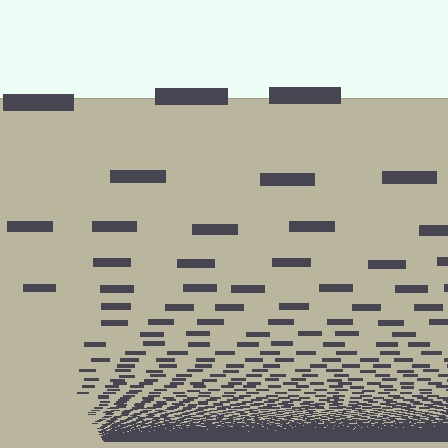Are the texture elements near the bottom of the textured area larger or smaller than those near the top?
Smaller. The gradient is inverted — elements near the bottom are smaller and denser.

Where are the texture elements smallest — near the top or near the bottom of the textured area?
Near the bottom.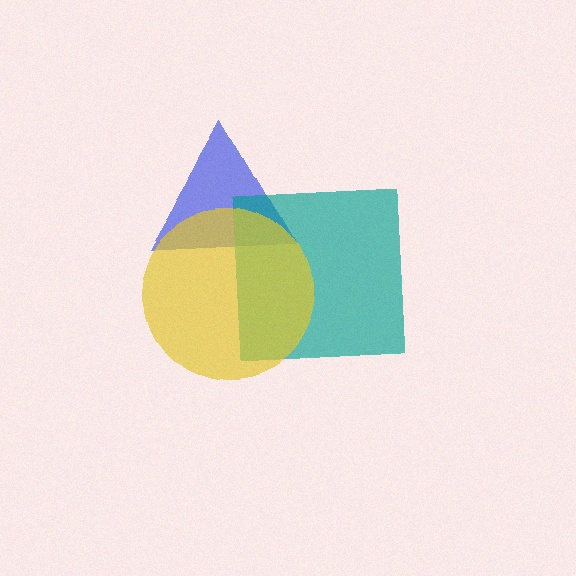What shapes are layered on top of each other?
The layered shapes are: a blue triangle, a teal square, a yellow circle.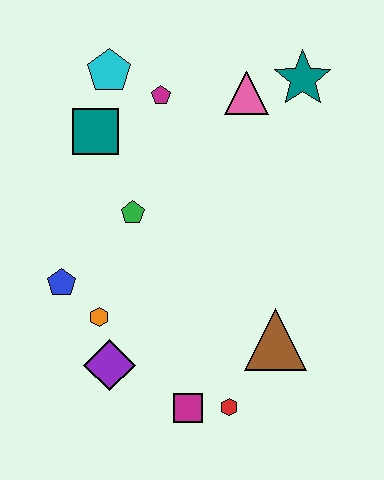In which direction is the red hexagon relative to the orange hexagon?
The red hexagon is to the right of the orange hexagon.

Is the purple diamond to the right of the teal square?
Yes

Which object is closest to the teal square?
The cyan pentagon is closest to the teal square.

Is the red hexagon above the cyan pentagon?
No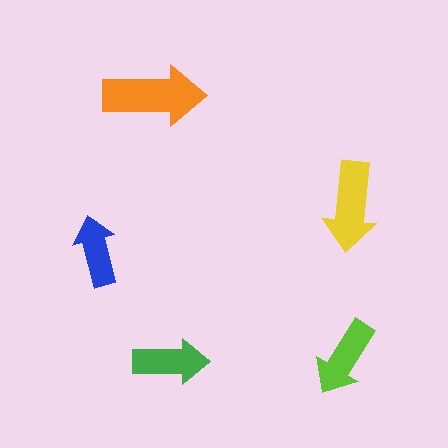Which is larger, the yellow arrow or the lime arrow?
The yellow one.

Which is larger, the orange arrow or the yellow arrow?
The orange one.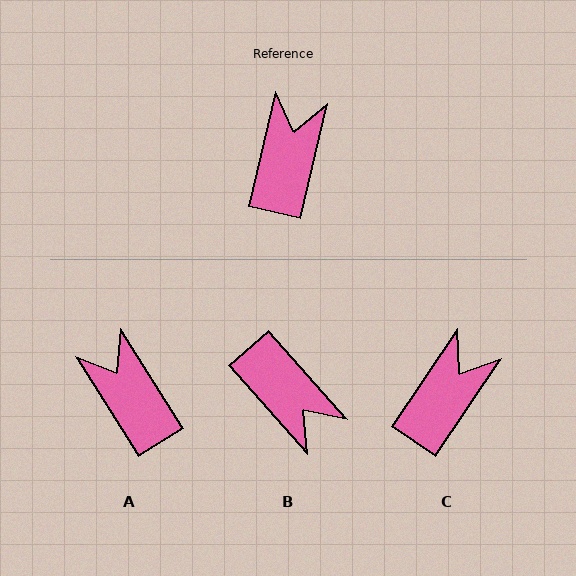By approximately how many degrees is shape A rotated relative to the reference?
Approximately 45 degrees counter-clockwise.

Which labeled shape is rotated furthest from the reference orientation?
B, about 126 degrees away.